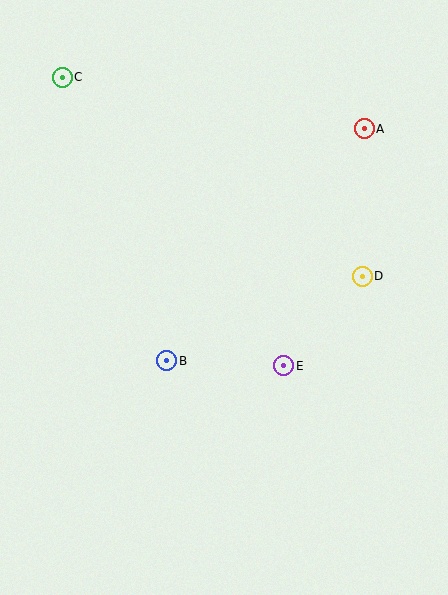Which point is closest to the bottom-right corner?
Point E is closest to the bottom-right corner.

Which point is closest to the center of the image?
Point B at (166, 361) is closest to the center.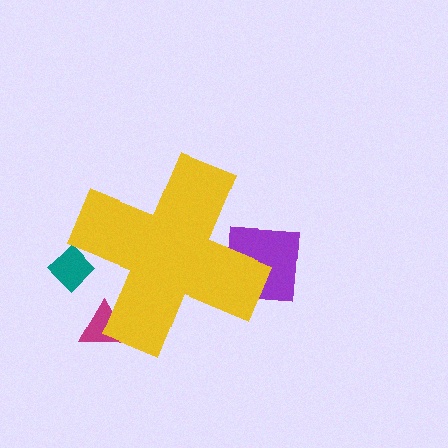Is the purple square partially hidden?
Yes, the purple square is partially hidden behind the yellow cross.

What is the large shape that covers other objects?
A yellow cross.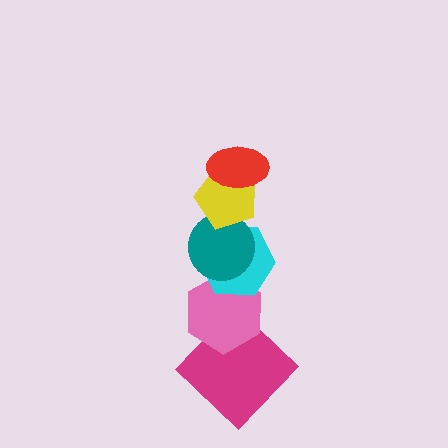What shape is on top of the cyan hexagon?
The teal circle is on top of the cyan hexagon.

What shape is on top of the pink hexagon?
The cyan hexagon is on top of the pink hexagon.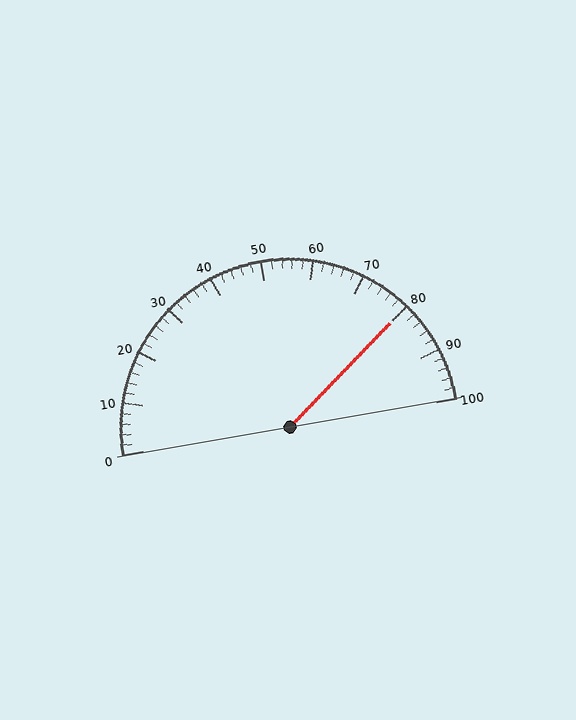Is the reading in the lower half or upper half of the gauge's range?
The reading is in the upper half of the range (0 to 100).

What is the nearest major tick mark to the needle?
The nearest major tick mark is 80.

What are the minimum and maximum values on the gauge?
The gauge ranges from 0 to 100.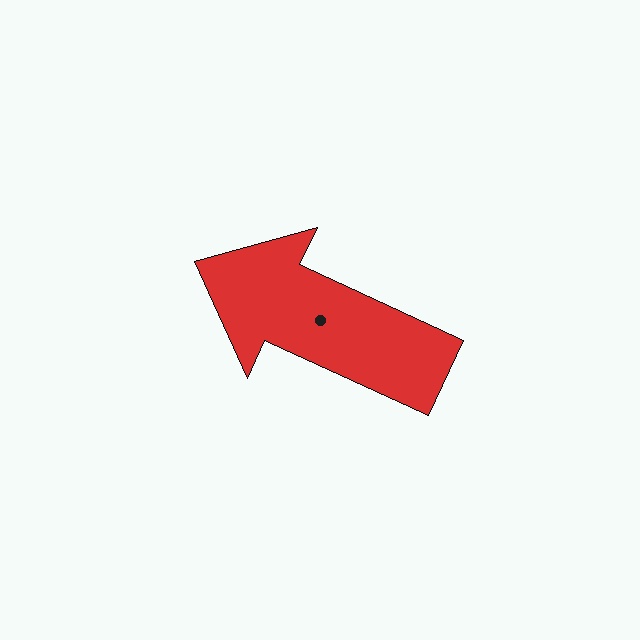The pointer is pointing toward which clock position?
Roughly 10 o'clock.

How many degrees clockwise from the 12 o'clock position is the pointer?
Approximately 295 degrees.